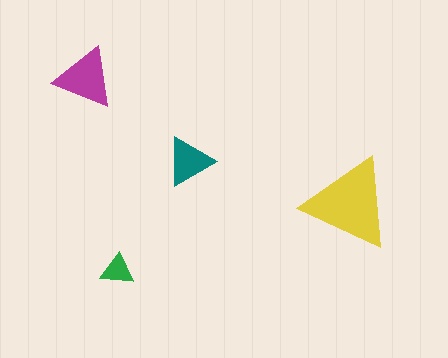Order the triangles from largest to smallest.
the yellow one, the magenta one, the teal one, the green one.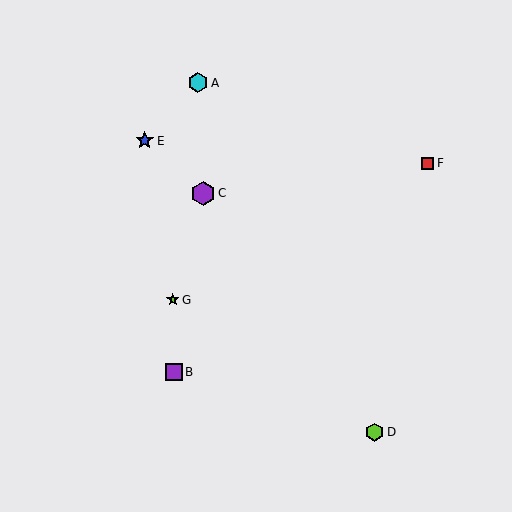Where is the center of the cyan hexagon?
The center of the cyan hexagon is at (198, 83).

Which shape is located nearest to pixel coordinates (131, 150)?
The blue star (labeled E) at (145, 141) is nearest to that location.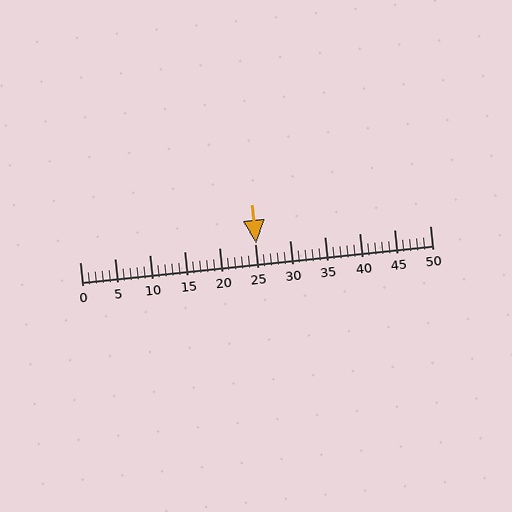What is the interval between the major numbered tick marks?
The major tick marks are spaced 5 units apart.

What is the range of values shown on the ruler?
The ruler shows values from 0 to 50.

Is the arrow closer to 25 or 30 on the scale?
The arrow is closer to 25.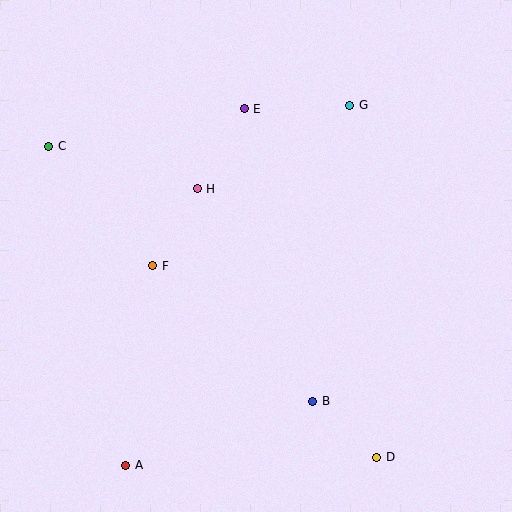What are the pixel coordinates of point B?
Point B is at (313, 401).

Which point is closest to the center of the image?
Point H at (197, 189) is closest to the center.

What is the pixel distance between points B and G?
The distance between B and G is 298 pixels.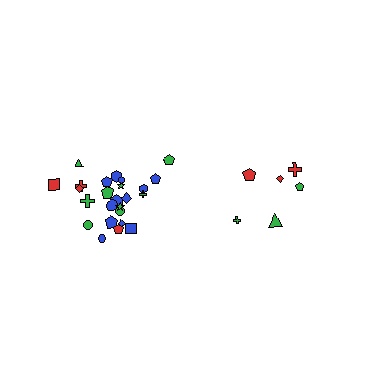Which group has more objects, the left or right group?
The left group.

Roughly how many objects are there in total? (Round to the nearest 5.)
Roughly 30 objects in total.